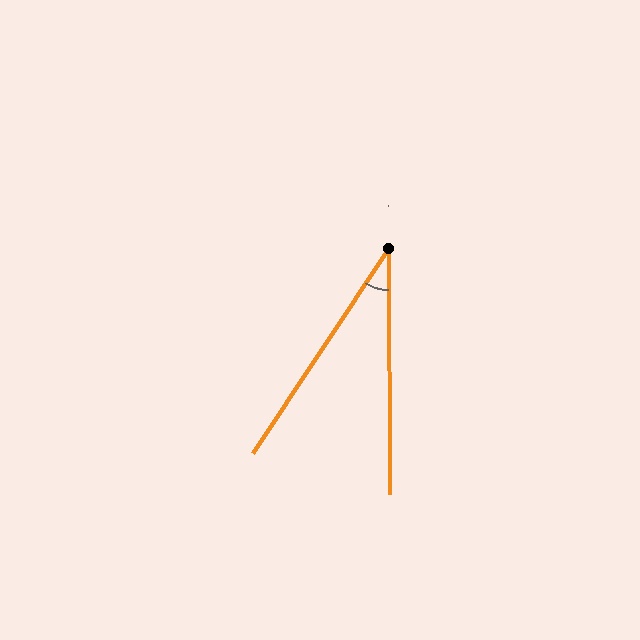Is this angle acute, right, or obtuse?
It is acute.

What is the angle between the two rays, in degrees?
Approximately 34 degrees.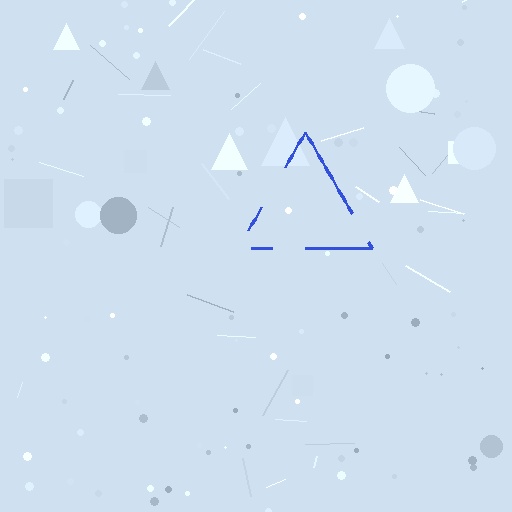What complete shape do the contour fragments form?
The contour fragments form a triangle.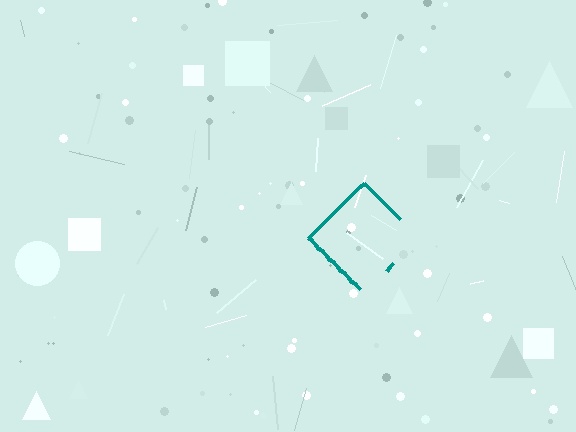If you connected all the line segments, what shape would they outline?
They would outline a diamond.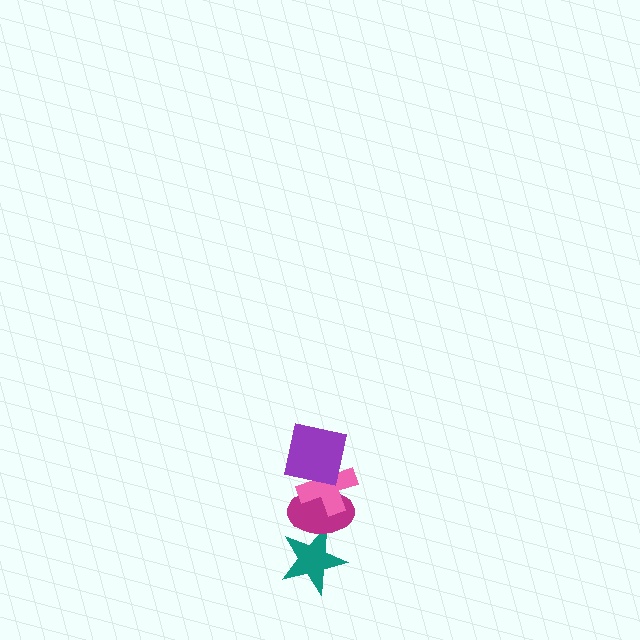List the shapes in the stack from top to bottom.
From top to bottom: the purple square, the pink cross, the magenta ellipse, the teal star.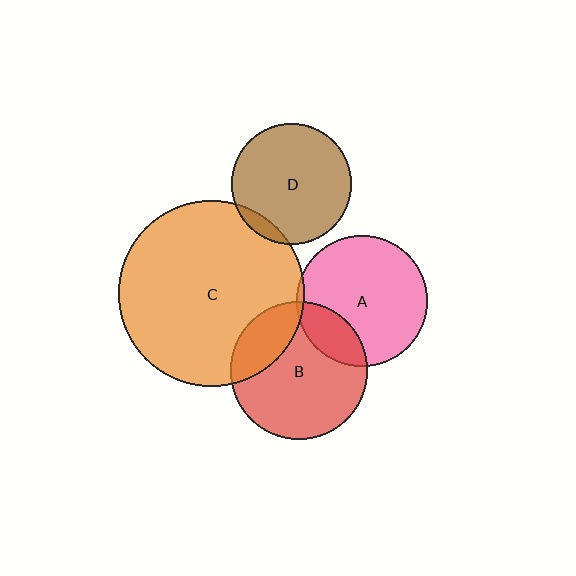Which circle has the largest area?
Circle C (orange).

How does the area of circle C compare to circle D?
Approximately 2.4 times.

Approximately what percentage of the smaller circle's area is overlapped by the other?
Approximately 5%.